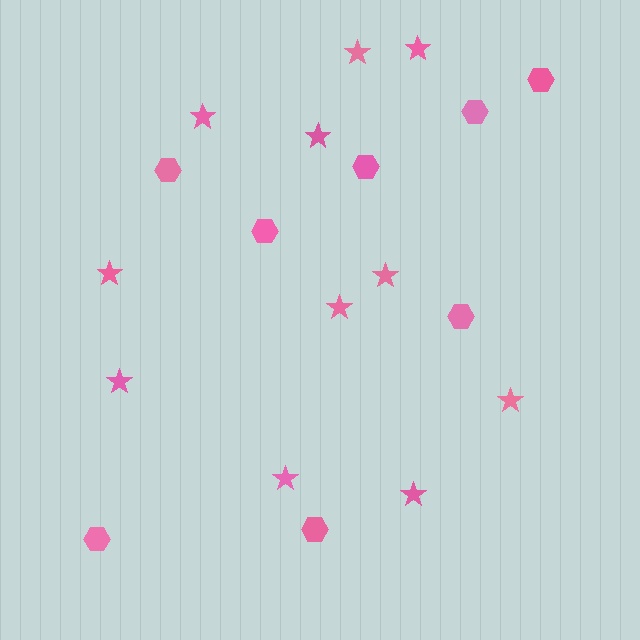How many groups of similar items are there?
There are 2 groups: one group of hexagons (8) and one group of stars (11).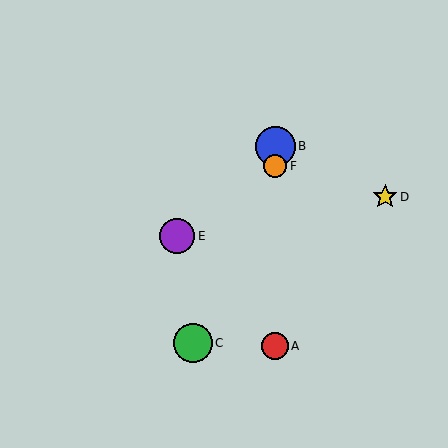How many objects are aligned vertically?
3 objects (A, B, F) are aligned vertically.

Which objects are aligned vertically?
Objects A, B, F are aligned vertically.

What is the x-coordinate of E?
Object E is at x≈177.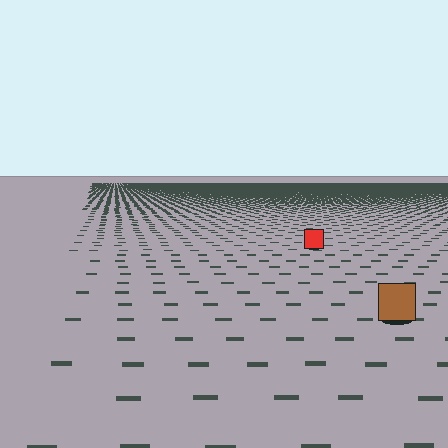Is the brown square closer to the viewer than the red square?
Yes. The brown square is closer — you can tell from the texture gradient: the ground texture is coarser near it.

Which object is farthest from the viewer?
The red square is farthest from the viewer. It appears smaller and the ground texture around it is denser.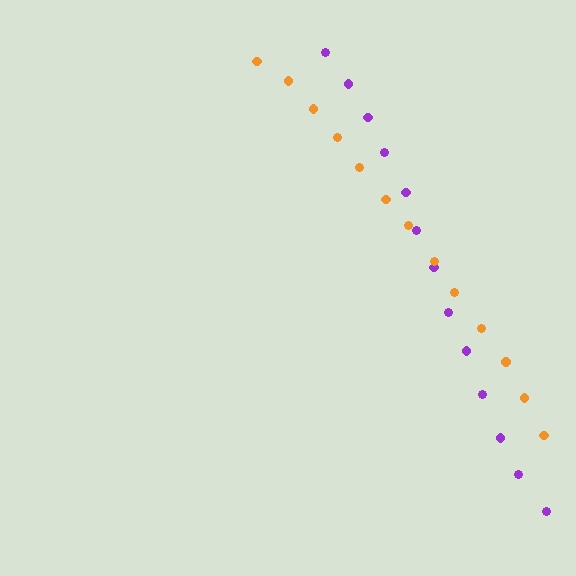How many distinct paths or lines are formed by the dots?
There are 2 distinct paths.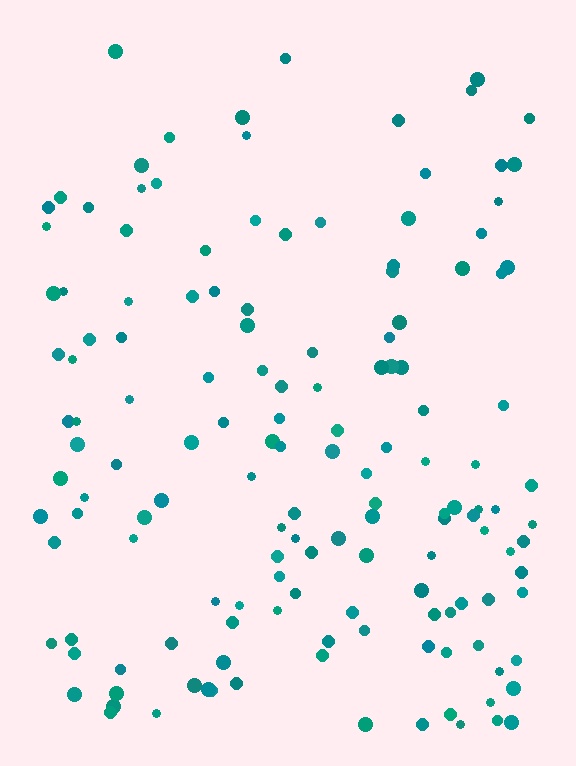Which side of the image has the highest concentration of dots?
The bottom.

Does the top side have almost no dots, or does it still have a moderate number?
Still a moderate number, just noticeably fewer than the bottom.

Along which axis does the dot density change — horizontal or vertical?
Vertical.